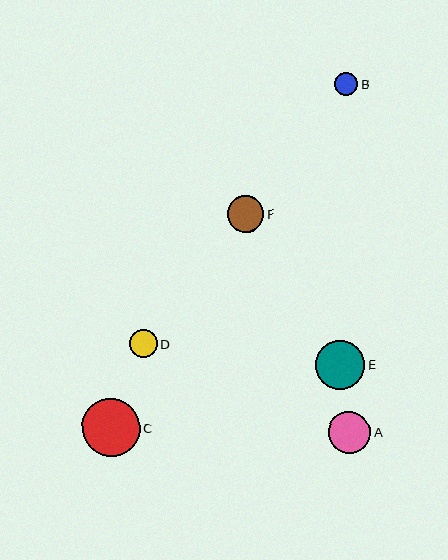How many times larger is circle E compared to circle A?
Circle E is approximately 1.2 times the size of circle A.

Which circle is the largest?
Circle C is the largest with a size of approximately 58 pixels.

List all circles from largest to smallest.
From largest to smallest: C, E, A, F, D, B.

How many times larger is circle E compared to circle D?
Circle E is approximately 1.8 times the size of circle D.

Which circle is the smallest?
Circle B is the smallest with a size of approximately 23 pixels.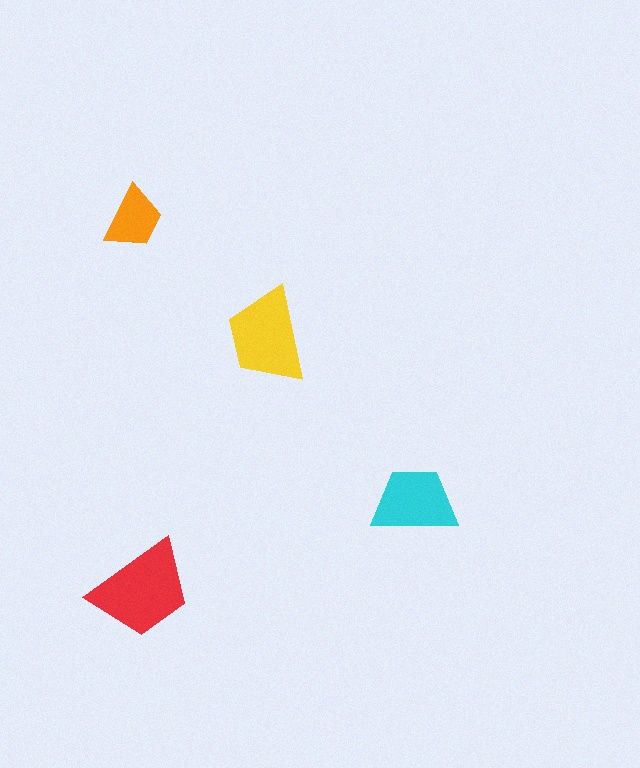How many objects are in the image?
There are 4 objects in the image.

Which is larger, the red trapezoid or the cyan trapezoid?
The red one.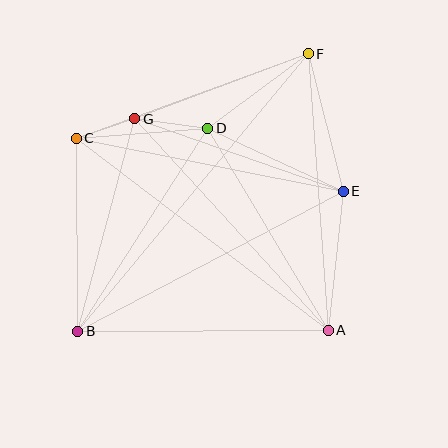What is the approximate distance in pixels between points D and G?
The distance between D and G is approximately 74 pixels.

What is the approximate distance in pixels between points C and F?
The distance between C and F is approximately 247 pixels.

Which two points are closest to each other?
Points C and G are closest to each other.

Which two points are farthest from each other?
Points B and F are farthest from each other.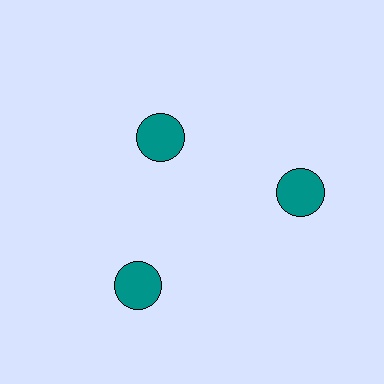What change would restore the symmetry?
The symmetry would be restored by moving it outward, back onto the ring so that all 3 circles sit at equal angles and equal distance from the center.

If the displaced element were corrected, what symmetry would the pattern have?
It would have 3-fold rotational symmetry — the pattern would map onto itself every 120 degrees.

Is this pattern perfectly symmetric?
No. The 3 teal circles are arranged in a ring, but one element near the 11 o'clock position is pulled inward toward the center, breaking the 3-fold rotational symmetry.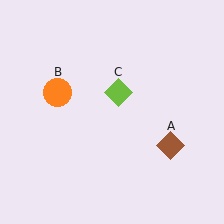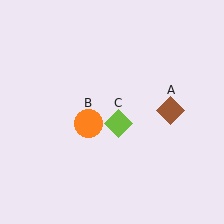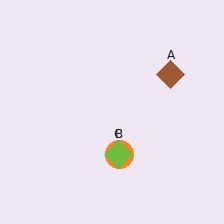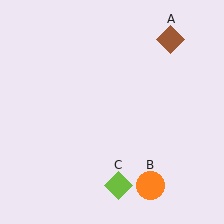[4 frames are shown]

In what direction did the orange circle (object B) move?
The orange circle (object B) moved down and to the right.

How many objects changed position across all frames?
3 objects changed position: brown diamond (object A), orange circle (object B), lime diamond (object C).